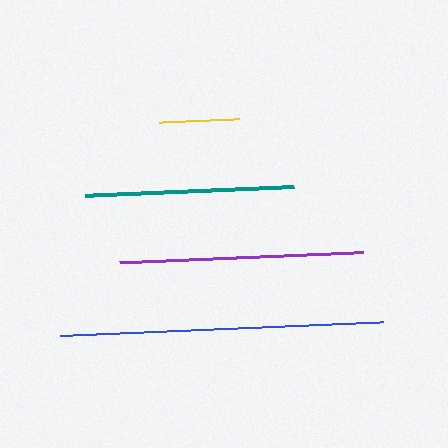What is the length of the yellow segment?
The yellow segment is approximately 80 pixels long.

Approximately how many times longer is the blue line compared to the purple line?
The blue line is approximately 1.3 times the length of the purple line.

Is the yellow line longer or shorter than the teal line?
The teal line is longer than the yellow line.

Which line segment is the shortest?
The yellow line is the shortest at approximately 80 pixels.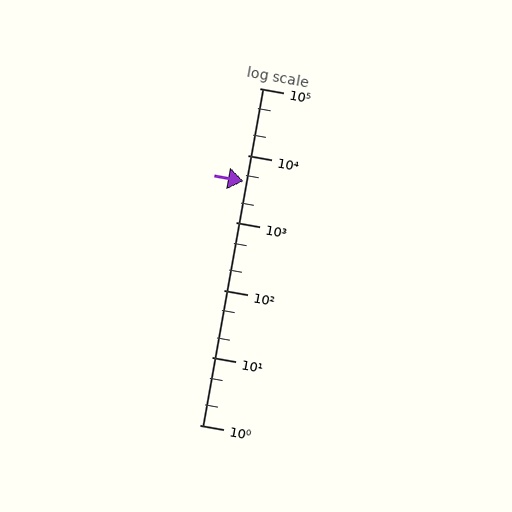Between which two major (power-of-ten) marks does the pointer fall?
The pointer is between 1000 and 10000.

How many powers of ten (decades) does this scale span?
The scale spans 5 decades, from 1 to 100000.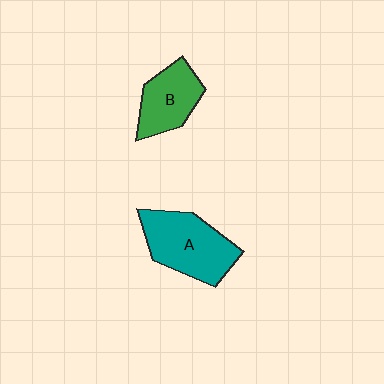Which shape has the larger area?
Shape A (teal).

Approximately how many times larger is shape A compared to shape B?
Approximately 1.4 times.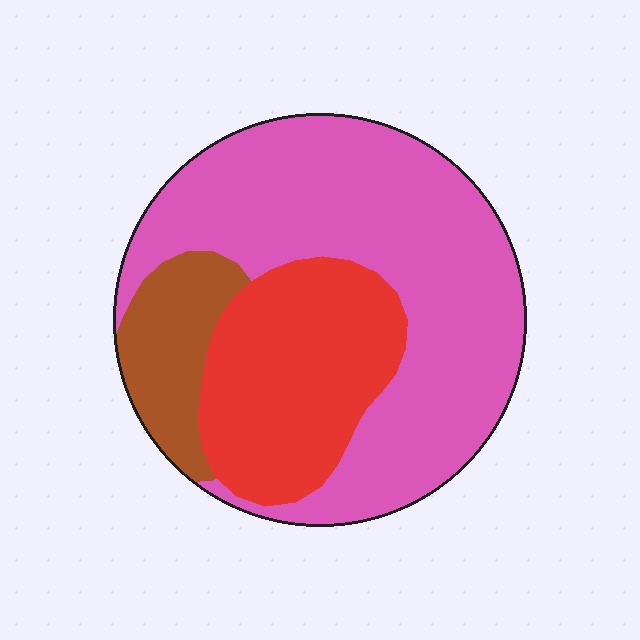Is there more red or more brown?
Red.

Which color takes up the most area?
Pink, at roughly 60%.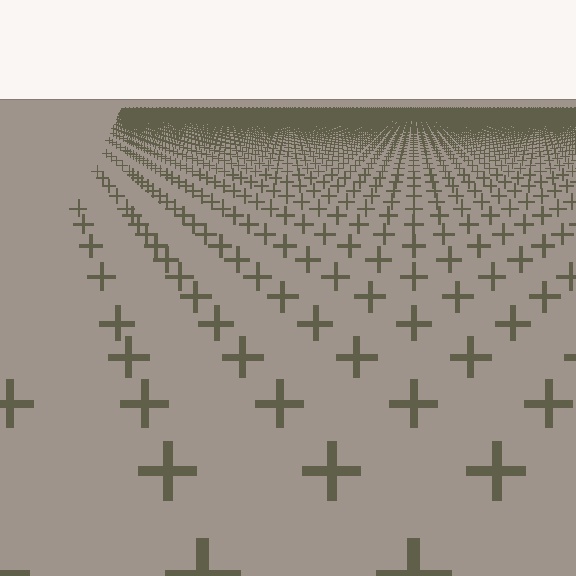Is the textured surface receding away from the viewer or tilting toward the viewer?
The surface is receding away from the viewer. Texture elements get smaller and denser toward the top.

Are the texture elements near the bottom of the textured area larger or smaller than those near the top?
Larger. Near the bottom, elements are closer to the viewer and appear at a bigger on-screen size.